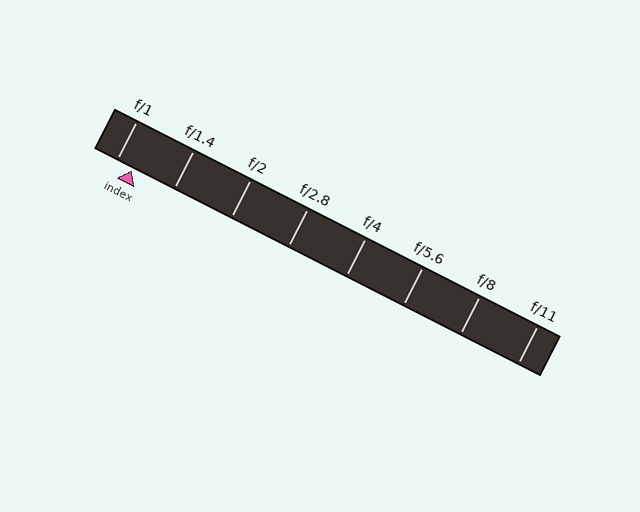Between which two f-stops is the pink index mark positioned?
The index mark is between f/1 and f/1.4.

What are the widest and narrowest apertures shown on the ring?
The widest aperture shown is f/1 and the narrowest is f/11.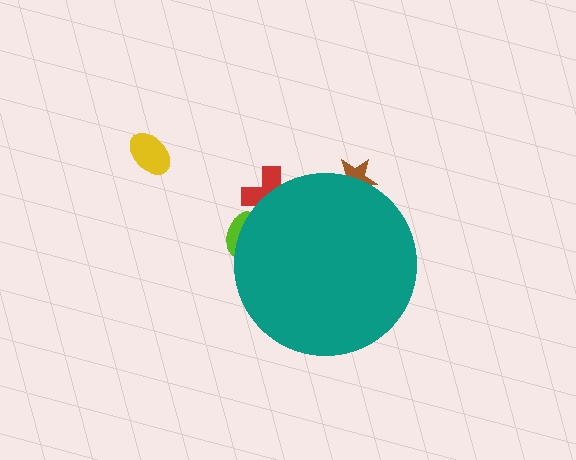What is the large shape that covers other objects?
A teal circle.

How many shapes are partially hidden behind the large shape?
3 shapes are partially hidden.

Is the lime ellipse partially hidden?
Yes, the lime ellipse is partially hidden behind the teal circle.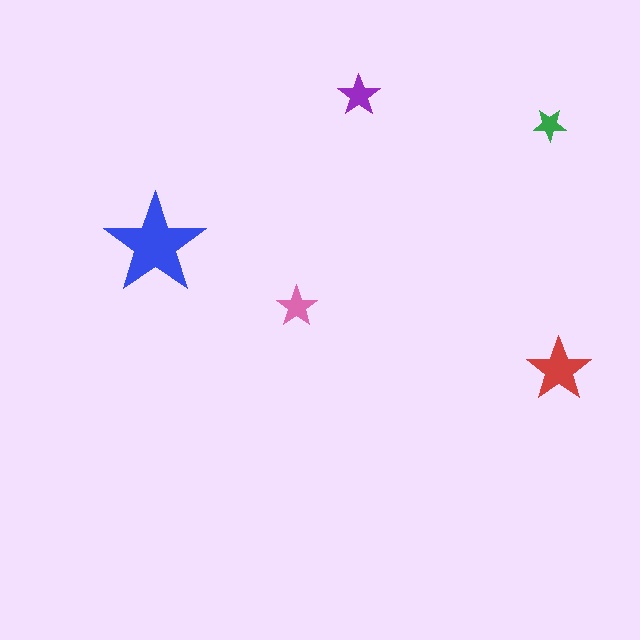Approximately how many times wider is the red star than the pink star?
About 1.5 times wider.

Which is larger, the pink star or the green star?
The pink one.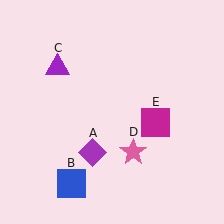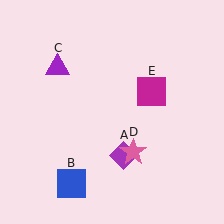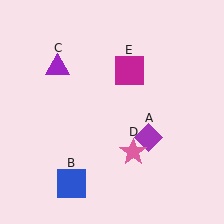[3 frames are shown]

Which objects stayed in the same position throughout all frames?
Blue square (object B) and purple triangle (object C) and pink star (object D) remained stationary.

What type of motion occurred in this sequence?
The purple diamond (object A), magenta square (object E) rotated counterclockwise around the center of the scene.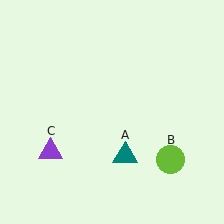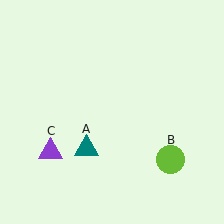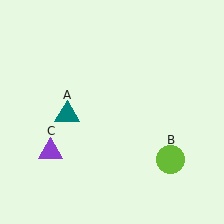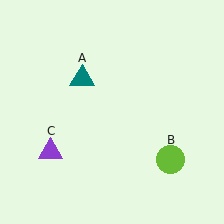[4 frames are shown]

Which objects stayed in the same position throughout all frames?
Lime circle (object B) and purple triangle (object C) remained stationary.